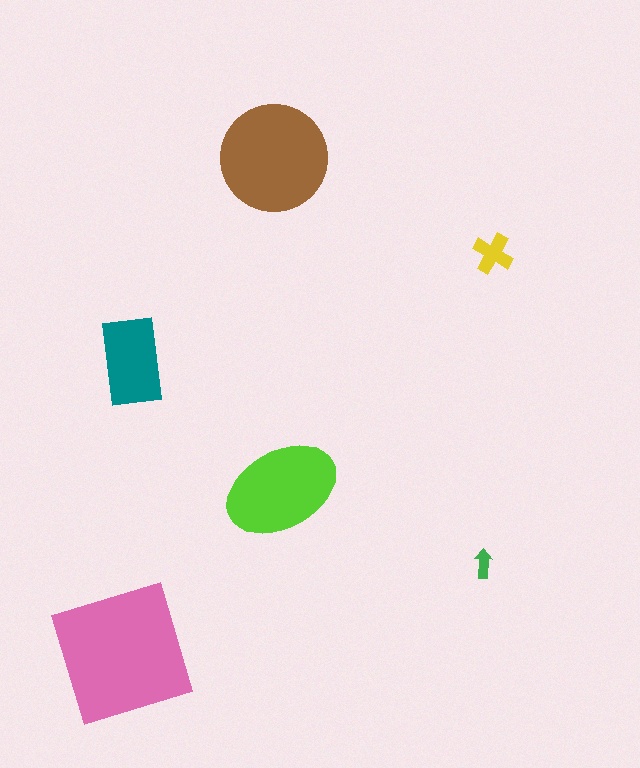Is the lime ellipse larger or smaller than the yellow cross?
Larger.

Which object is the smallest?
The green arrow.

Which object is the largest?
The pink square.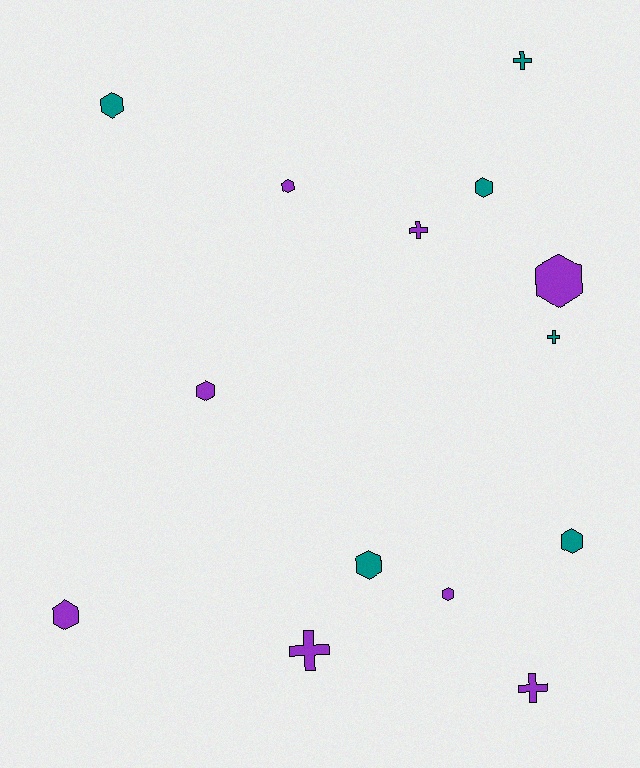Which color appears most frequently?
Purple, with 8 objects.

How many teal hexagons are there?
There are 4 teal hexagons.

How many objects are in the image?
There are 14 objects.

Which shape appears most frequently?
Hexagon, with 9 objects.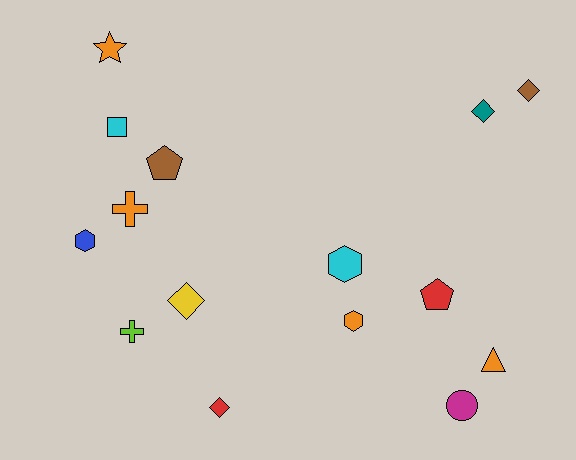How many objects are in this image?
There are 15 objects.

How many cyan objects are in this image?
There are 2 cyan objects.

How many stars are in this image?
There is 1 star.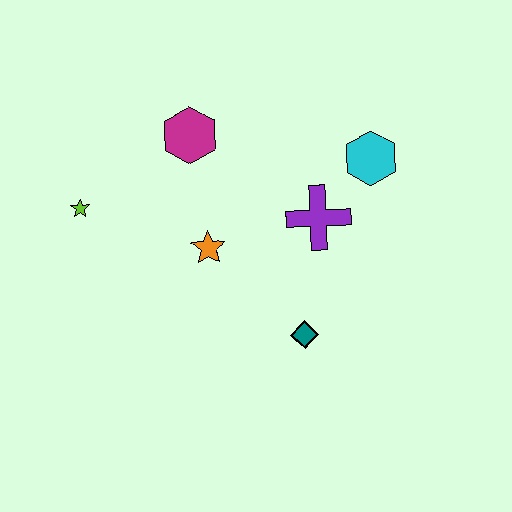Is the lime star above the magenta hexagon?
No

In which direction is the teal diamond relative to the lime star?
The teal diamond is to the right of the lime star.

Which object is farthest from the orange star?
The cyan hexagon is farthest from the orange star.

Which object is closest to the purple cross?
The cyan hexagon is closest to the purple cross.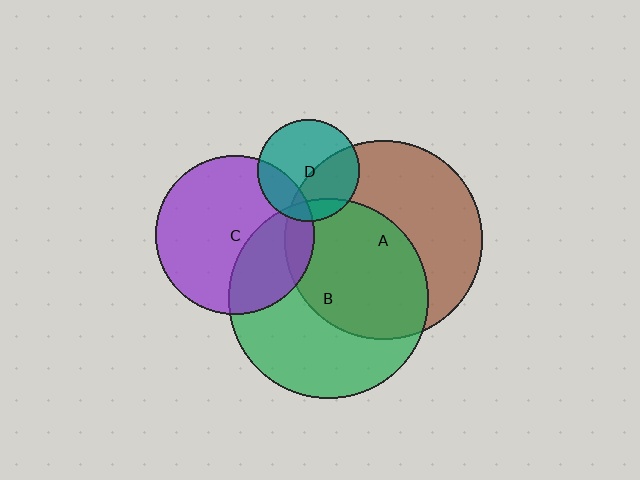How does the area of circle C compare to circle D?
Approximately 2.5 times.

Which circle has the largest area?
Circle B (green).